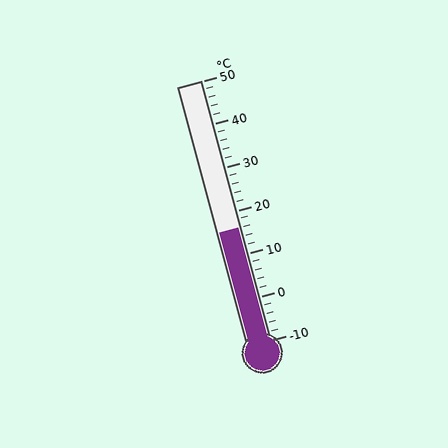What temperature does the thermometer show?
The thermometer shows approximately 16°C.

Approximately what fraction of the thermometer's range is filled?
The thermometer is filled to approximately 45% of its range.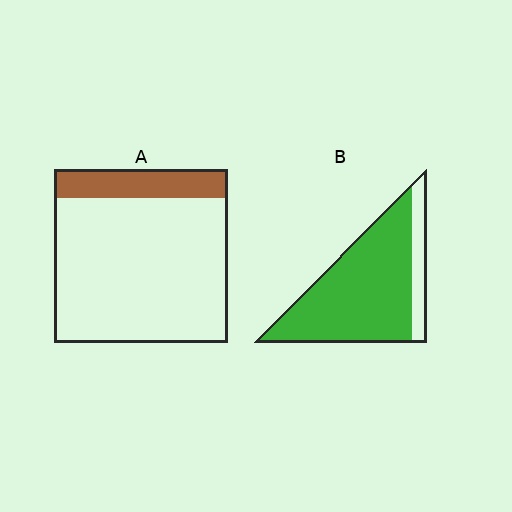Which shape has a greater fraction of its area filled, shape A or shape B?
Shape B.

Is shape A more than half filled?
No.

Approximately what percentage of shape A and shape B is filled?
A is approximately 15% and B is approximately 85%.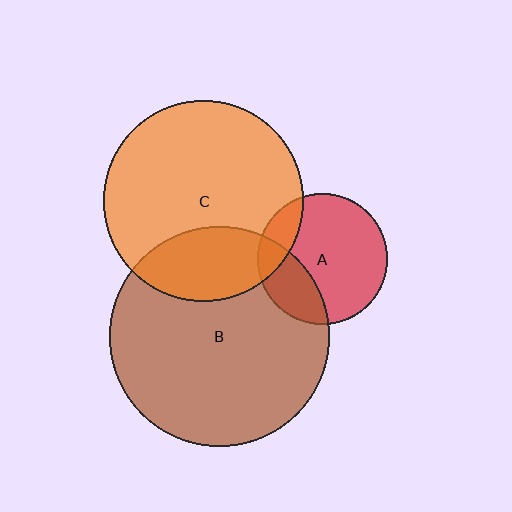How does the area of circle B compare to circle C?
Approximately 1.2 times.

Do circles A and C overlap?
Yes.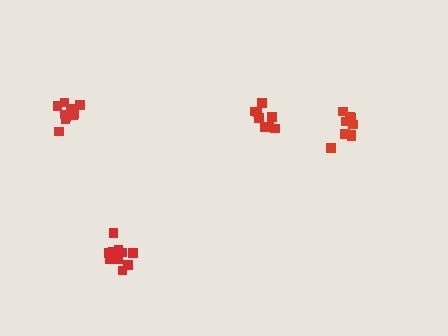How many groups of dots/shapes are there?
There are 4 groups.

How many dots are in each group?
Group 1: 9 dots, Group 2: 9 dots, Group 3: 12 dots, Group 4: 13 dots (43 total).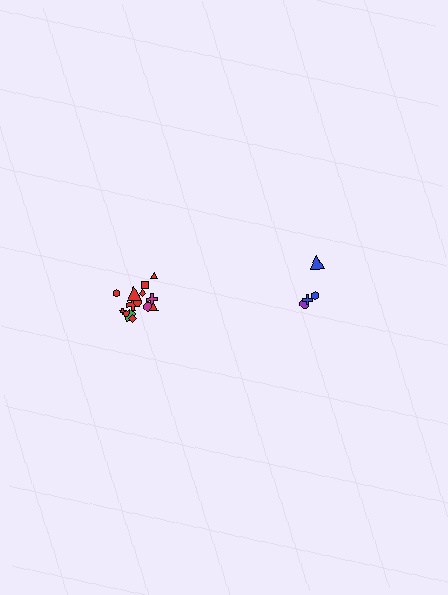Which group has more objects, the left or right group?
The left group.